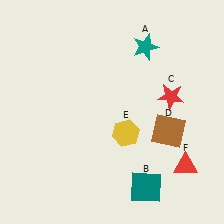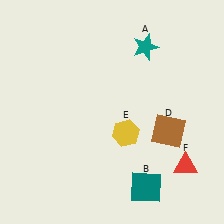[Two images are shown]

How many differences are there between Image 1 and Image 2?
There is 1 difference between the two images.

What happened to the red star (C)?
The red star (C) was removed in Image 2. It was in the top-right area of Image 1.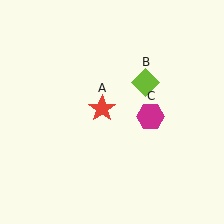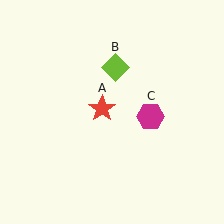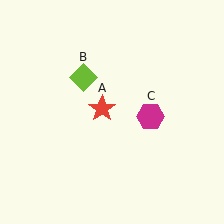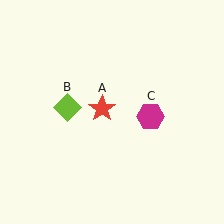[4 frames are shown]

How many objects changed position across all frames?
1 object changed position: lime diamond (object B).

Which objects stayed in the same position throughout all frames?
Red star (object A) and magenta hexagon (object C) remained stationary.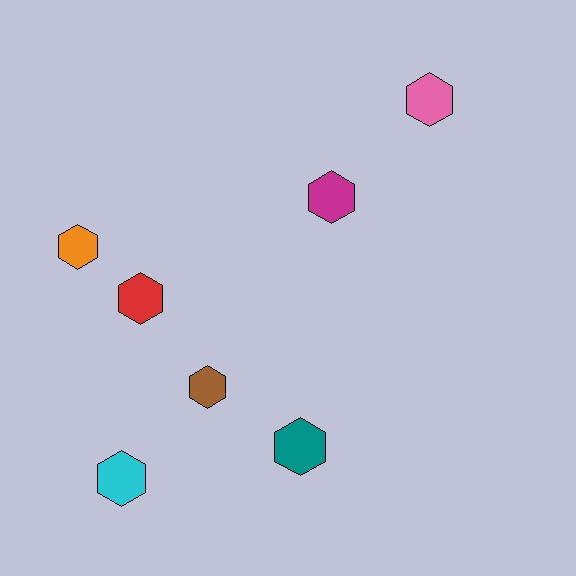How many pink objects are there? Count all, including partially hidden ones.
There is 1 pink object.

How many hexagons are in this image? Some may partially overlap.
There are 7 hexagons.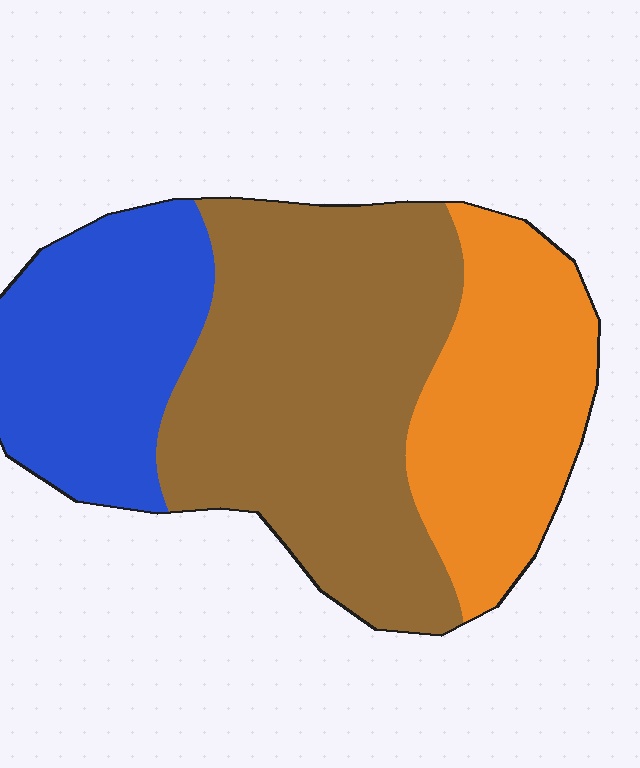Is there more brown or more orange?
Brown.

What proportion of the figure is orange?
Orange covers around 25% of the figure.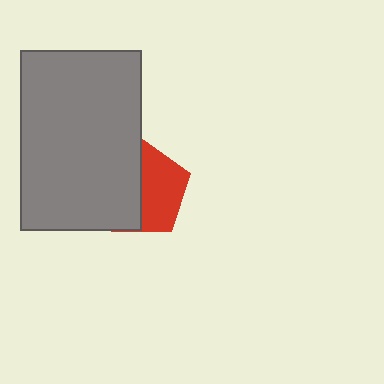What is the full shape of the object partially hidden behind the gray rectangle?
The partially hidden object is a red pentagon.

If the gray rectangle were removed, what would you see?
You would see the complete red pentagon.